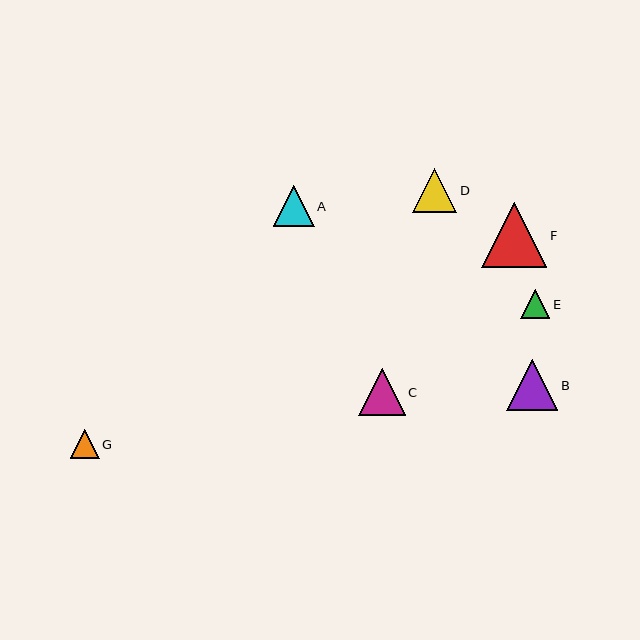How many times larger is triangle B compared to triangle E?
Triangle B is approximately 1.7 times the size of triangle E.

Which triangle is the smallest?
Triangle G is the smallest with a size of approximately 29 pixels.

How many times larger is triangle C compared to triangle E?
Triangle C is approximately 1.6 times the size of triangle E.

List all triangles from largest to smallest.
From largest to smallest: F, B, C, D, A, E, G.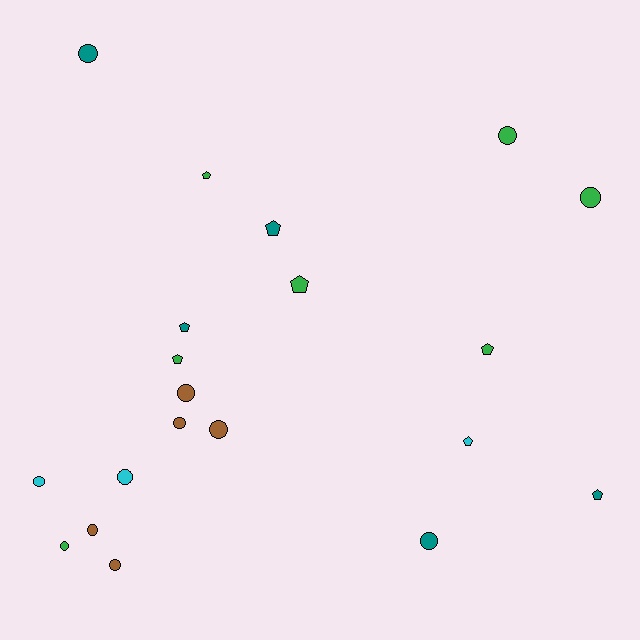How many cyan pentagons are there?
There is 1 cyan pentagon.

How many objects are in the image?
There are 20 objects.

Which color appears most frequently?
Green, with 7 objects.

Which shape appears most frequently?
Circle, with 12 objects.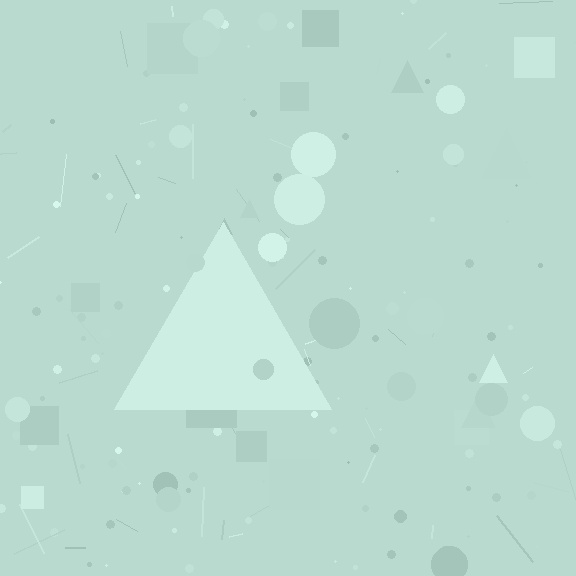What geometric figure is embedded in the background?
A triangle is embedded in the background.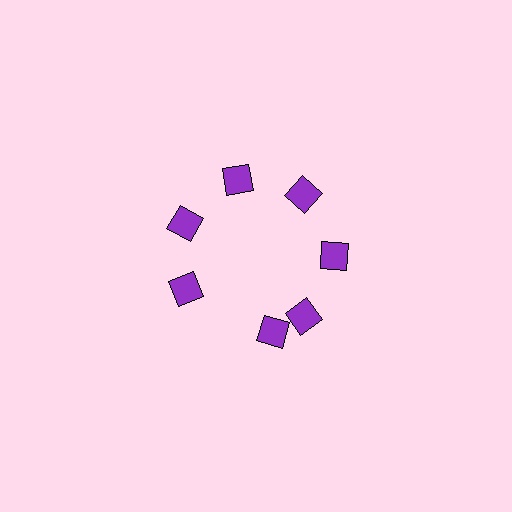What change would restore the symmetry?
The symmetry would be restored by rotating it back into even spacing with its neighbors so that all 7 diamonds sit at equal angles and equal distance from the center.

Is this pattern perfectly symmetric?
No. The 7 purple diamonds are arranged in a ring, but one element near the 6 o'clock position is rotated out of alignment along the ring, breaking the 7-fold rotational symmetry.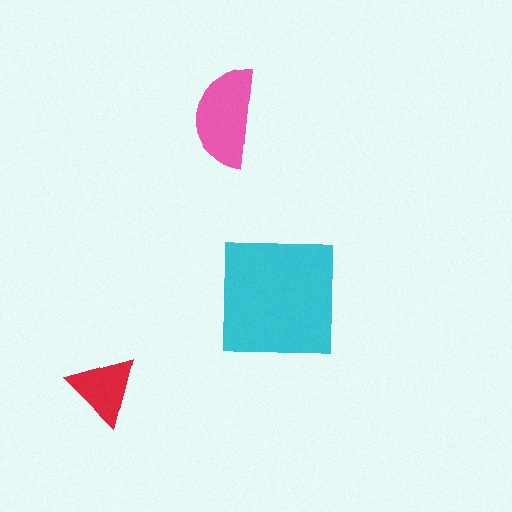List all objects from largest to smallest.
The cyan square, the pink semicircle, the red triangle.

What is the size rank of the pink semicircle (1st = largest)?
2nd.